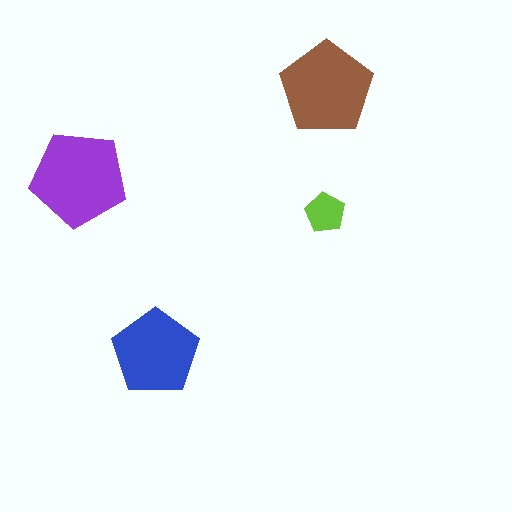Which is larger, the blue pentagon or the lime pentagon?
The blue one.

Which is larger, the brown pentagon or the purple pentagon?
The purple one.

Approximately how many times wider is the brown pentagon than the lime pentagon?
About 2.5 times wider.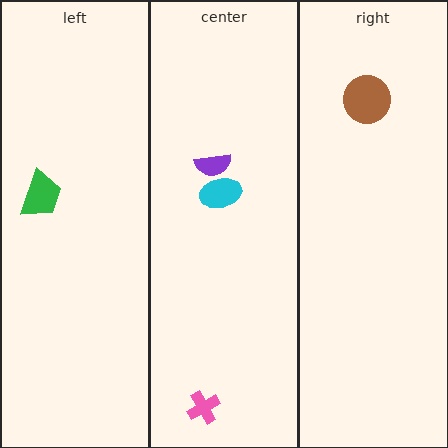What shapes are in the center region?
The cyan ellipse, the pink cross, the purple semicircle.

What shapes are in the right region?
The brown circle.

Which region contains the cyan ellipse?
The center region.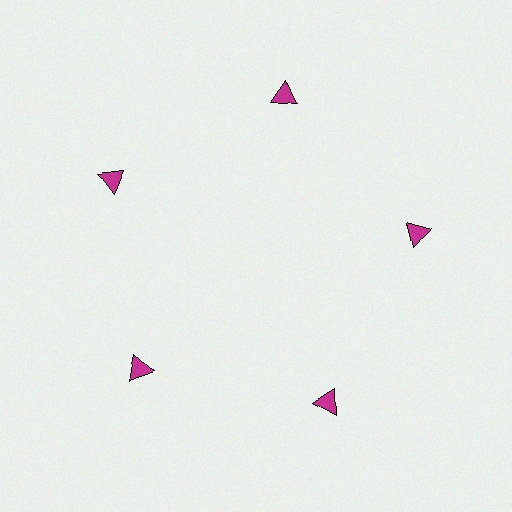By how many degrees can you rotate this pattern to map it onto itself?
The pattern maps onto itself every 72 degrees of rotation.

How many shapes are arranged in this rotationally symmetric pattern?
There are 5 shapes, arranged in 5 groups of 1.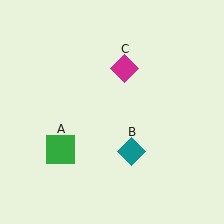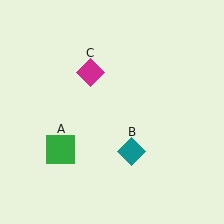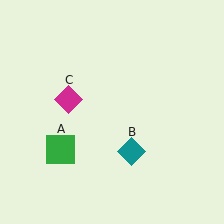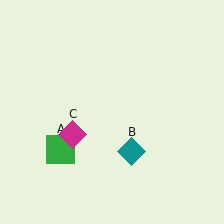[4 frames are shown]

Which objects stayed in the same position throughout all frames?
Green square (object A) and teal diamond (object B) remained stationary.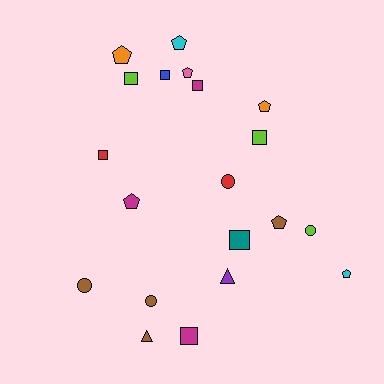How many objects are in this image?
There are 20 objects.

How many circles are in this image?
There are 4 circles.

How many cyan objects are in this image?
There are 2 cyan objects.